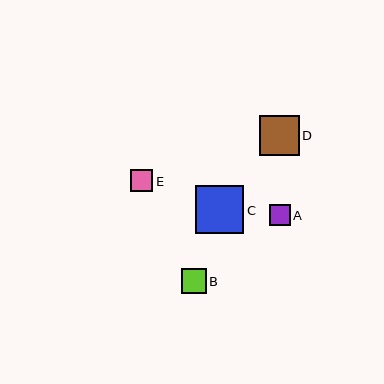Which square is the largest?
Square C is the largest with a size of approximately 48 pixels.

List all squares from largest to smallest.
From largest to smallest: C, D, B, E, A.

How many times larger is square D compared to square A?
Square D is approximately 1.9 times the size of square A.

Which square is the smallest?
Square A is the smallest with a size of approximately 21 pixels.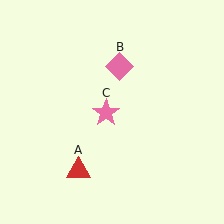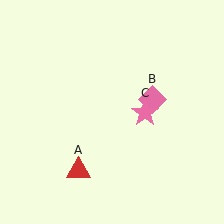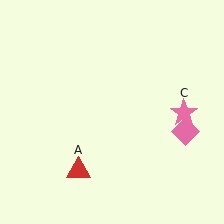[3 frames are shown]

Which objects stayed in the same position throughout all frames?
Red triangle (object A) remained stationary.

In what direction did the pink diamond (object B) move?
The pink diamond (object B) moved down and to the right.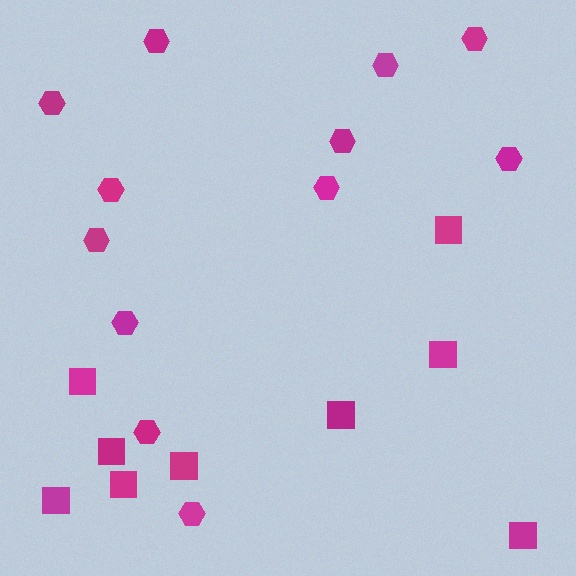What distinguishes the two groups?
There are 2 groups: one group of hexagons (12) and one group of squares (9).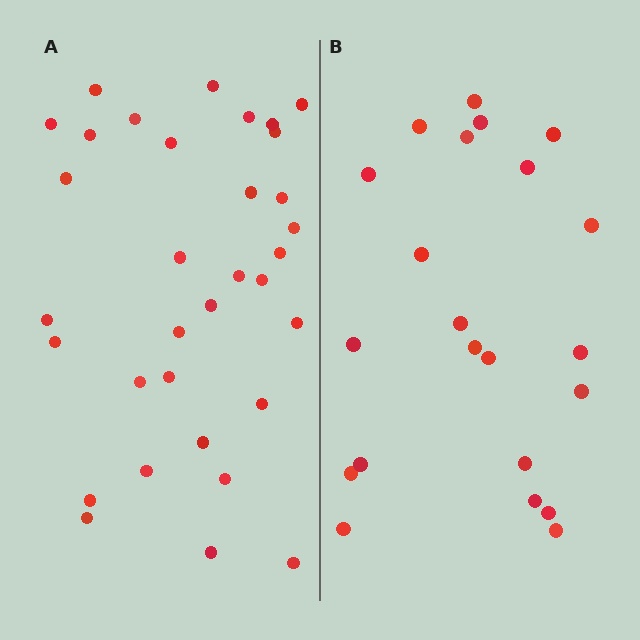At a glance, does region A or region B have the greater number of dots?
Region A (the left region) has more dots.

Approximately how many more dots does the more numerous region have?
Region A has roughly 12 or so more dots than region B.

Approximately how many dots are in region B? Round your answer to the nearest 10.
About 20 dots. (The exact count is 22, which rounds to 20.)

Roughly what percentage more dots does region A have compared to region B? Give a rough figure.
About 50% more.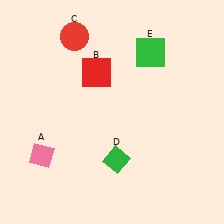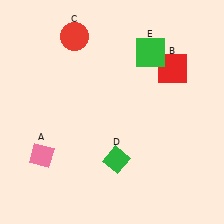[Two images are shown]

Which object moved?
The red square (B) moved right.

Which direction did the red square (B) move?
The red square (B) moved right.